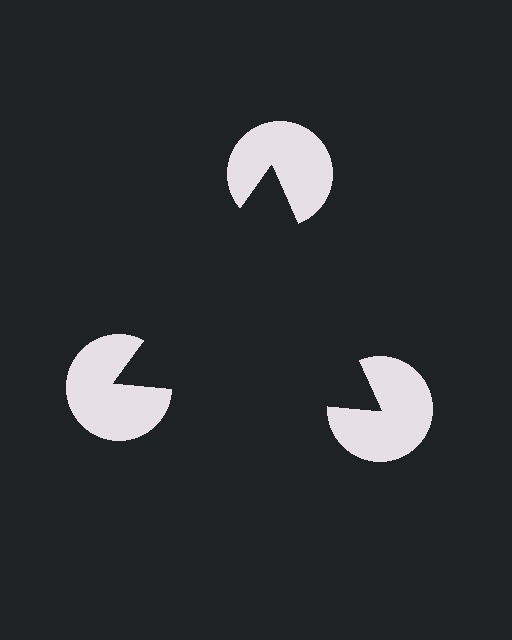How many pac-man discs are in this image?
There are 3 — one at each vertex of the illusory triangle.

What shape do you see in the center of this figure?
An illusory triangle — its edges are inferred from the aligned wedge cuts in the pac-man discs, not physically drawn.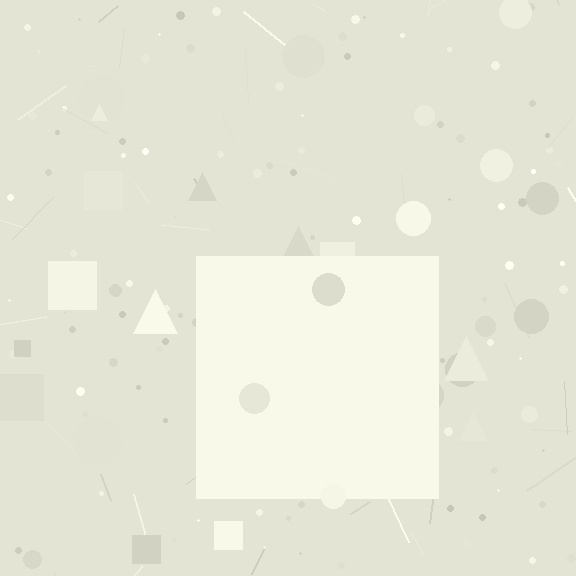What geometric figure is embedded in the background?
A square is embedded in the background.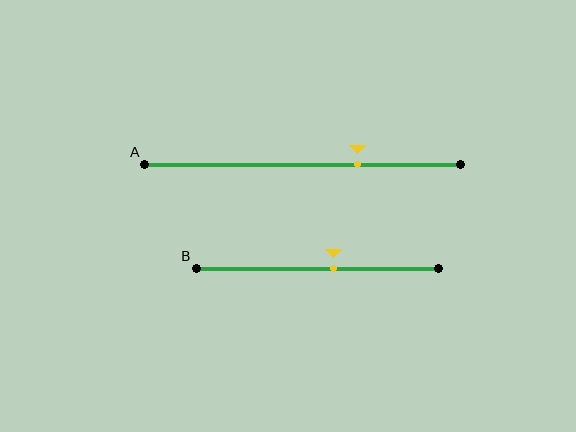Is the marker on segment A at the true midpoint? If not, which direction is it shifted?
No, the marker on segment A is shifted to the right by about 18% of the segment length.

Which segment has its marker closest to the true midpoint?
Segment B has its marker closest to the true midpoint.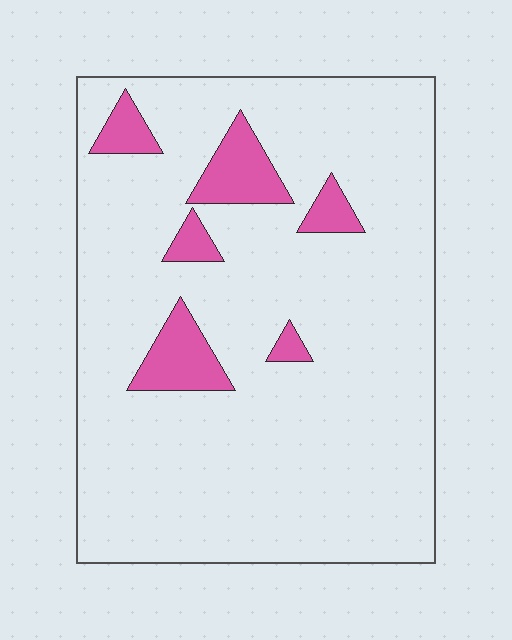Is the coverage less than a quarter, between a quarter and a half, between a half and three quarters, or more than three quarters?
Less than a quarter.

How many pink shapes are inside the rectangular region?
6.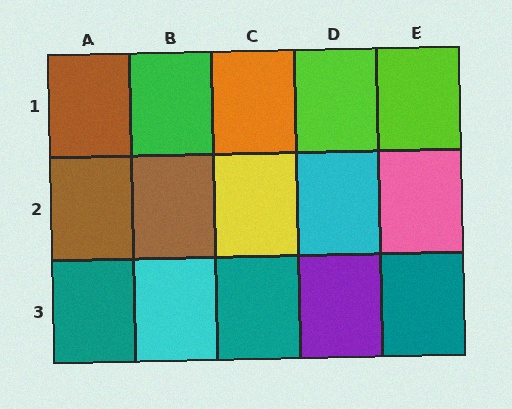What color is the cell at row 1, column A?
Brown.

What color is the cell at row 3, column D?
Purple.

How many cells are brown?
3 cells are brown.